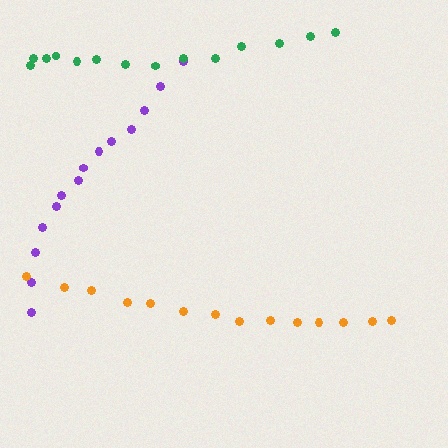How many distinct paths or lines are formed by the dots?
There are 3 distinct paths.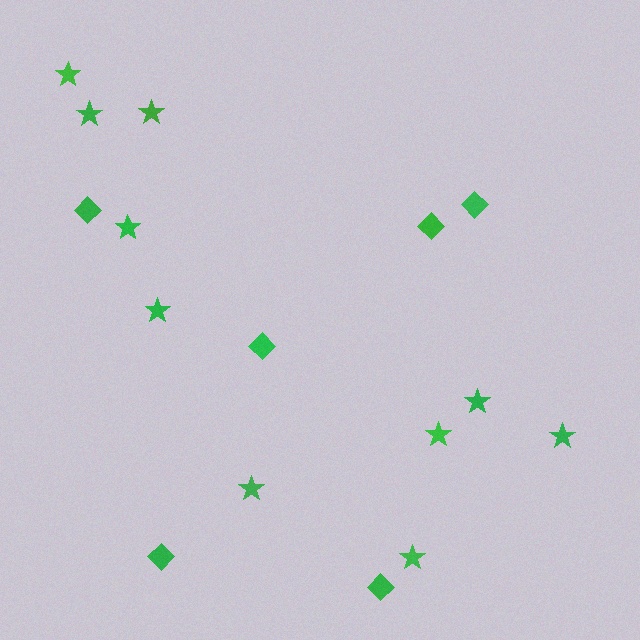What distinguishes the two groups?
There are 2 groups: one group of diamonds (6) and one group of stars (10).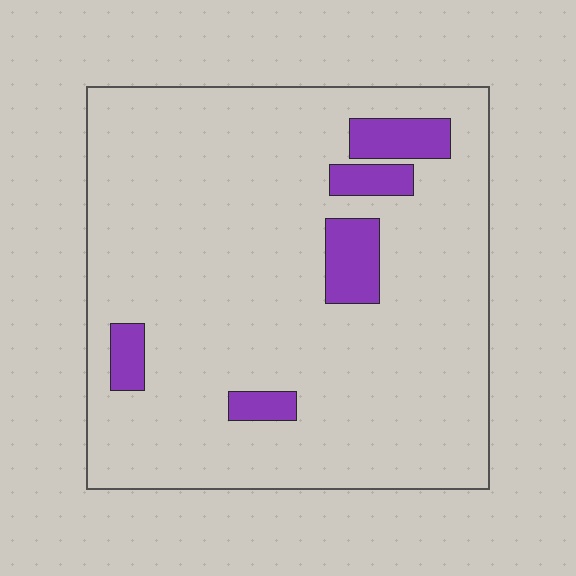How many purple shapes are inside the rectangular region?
5.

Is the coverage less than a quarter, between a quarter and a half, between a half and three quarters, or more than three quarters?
Less than a quarter.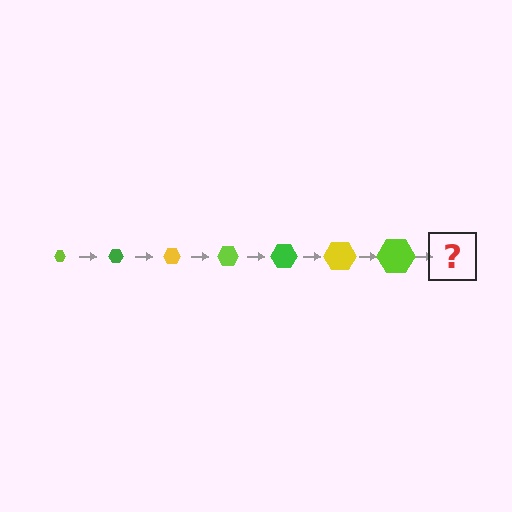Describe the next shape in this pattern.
It should be a green hexagon, larger than the previous one.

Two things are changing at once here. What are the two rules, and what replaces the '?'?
The two rules are that the hexagon grows larger each step and the color cycles through lime, green, and yellow. The '?' should be a green hexagon, larger than the previous one.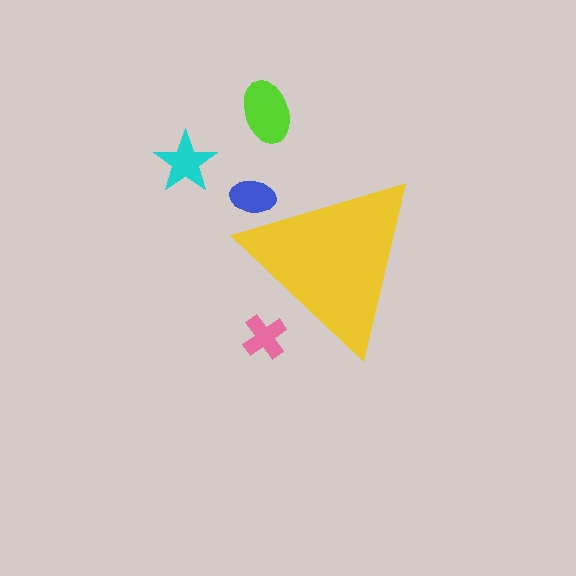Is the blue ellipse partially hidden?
Yes, the blue ellipse is partially hidden behind the yellow triangle.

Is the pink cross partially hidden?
Yes, the pink cross is partially hidden behind the yellow triangle.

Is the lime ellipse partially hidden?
No, the lime ellipse is fully visible.